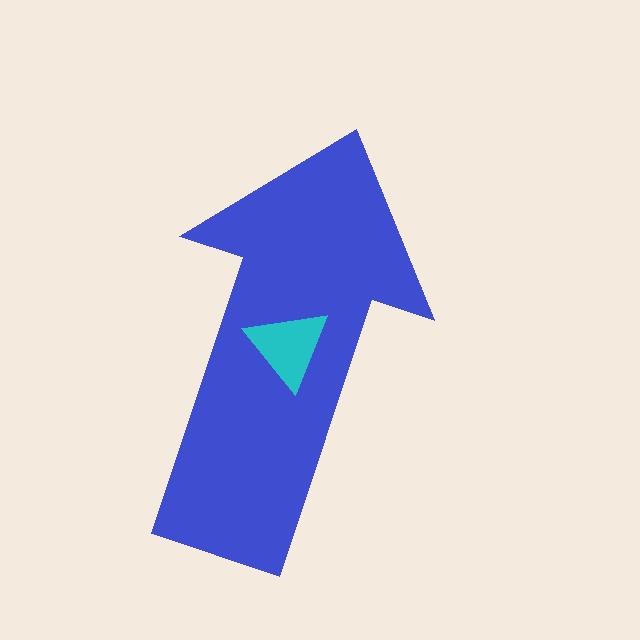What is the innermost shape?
The cyan triangle.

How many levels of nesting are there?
2.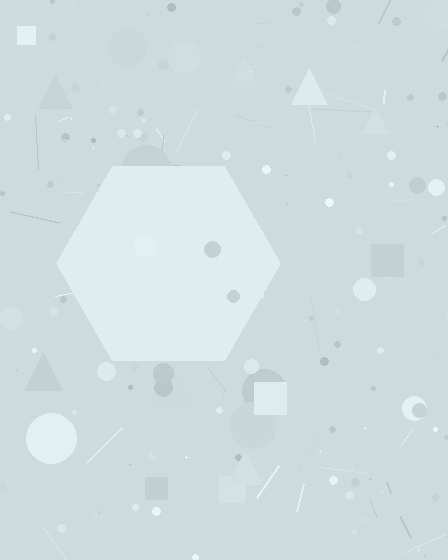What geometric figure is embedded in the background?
A hexagon is embedded in the background.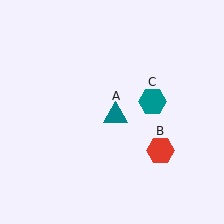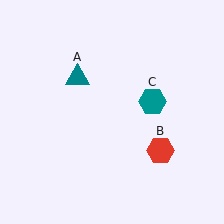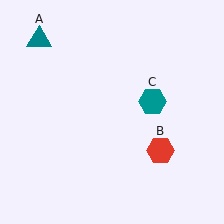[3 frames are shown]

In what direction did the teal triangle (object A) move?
The teal triangle (object A) moved up and to the left.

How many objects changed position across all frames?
1 object changed position: teal triangle (object A).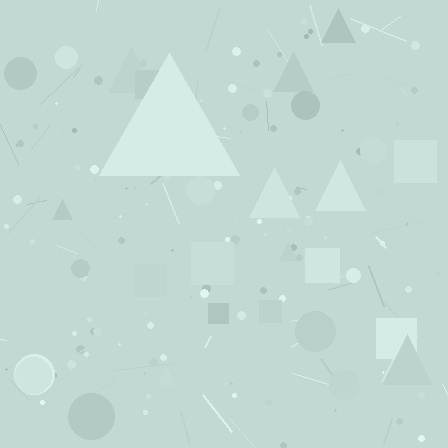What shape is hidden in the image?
A triangle is hidden in the image.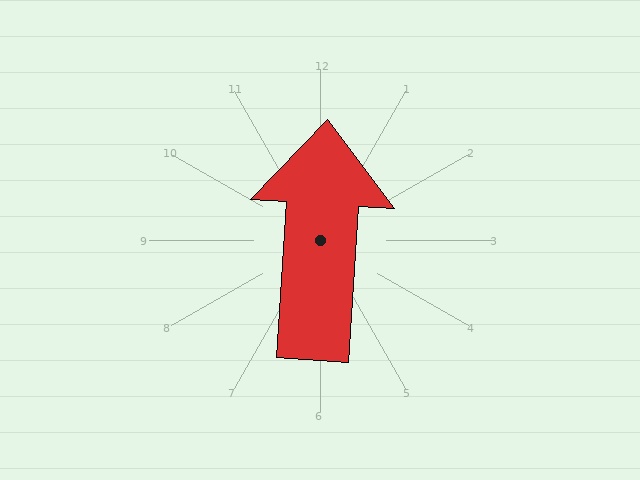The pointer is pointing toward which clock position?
Roughly 12 o'clock.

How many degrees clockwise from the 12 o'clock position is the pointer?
Approximately 4 degrees.